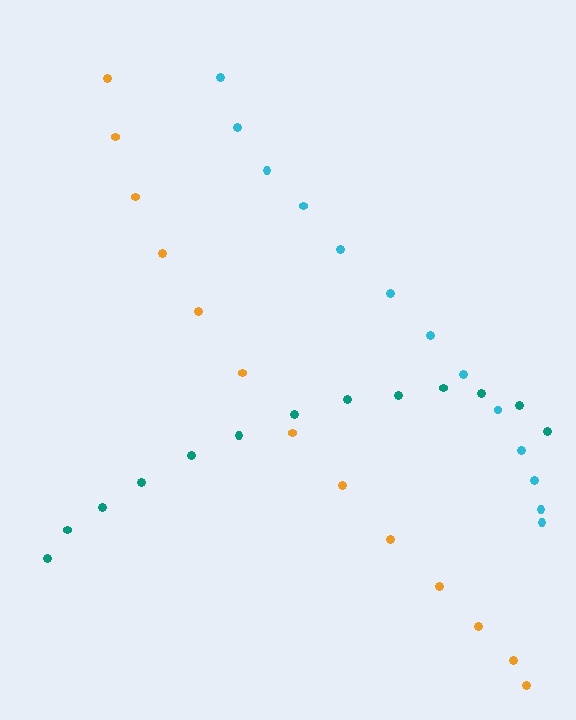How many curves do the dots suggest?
There are 3 distinct paths.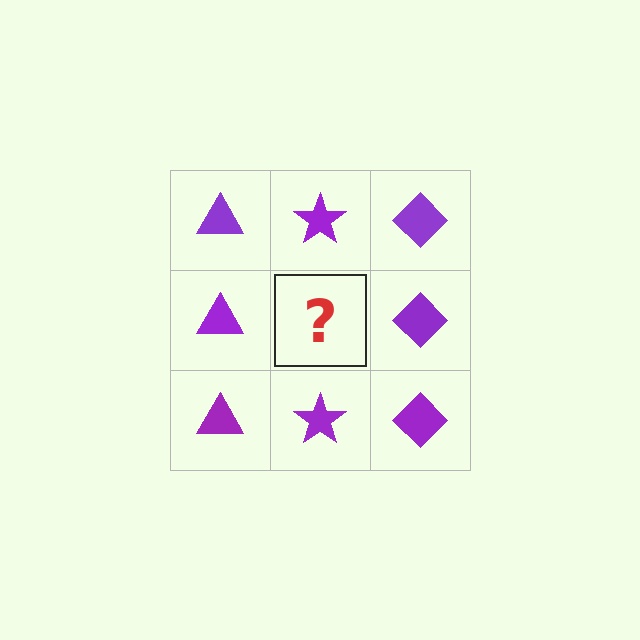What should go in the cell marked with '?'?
The missing cell should contain a purple star.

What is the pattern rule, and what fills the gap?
The rule is that each column has a consistent shape. The gap should be filled with a purple star.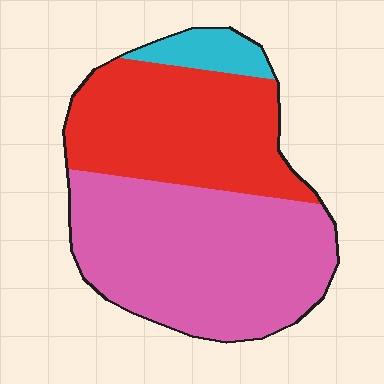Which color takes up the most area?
Pink, at roughly 55%.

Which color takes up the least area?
Cyan, at roughly 5%.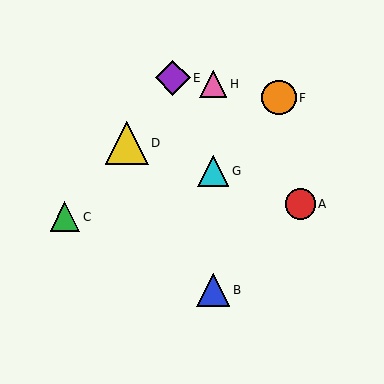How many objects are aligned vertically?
3 objects (B, G, H) are aligned vertically.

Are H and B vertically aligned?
Yes, both are at x≈213.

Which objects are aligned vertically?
Objects B, G, H are aligned vertically.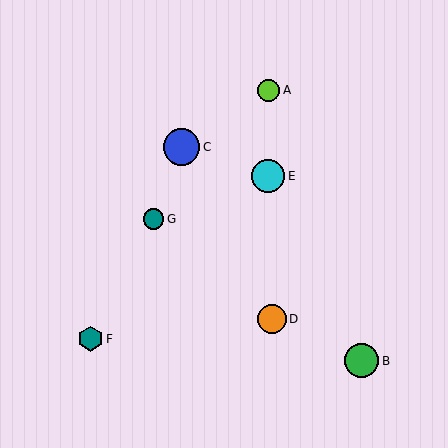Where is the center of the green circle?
The center of the green circle is at (362, 361).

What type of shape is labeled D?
Shape D is an orange circle.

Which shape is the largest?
The blue circle (labeled C) is the largest.